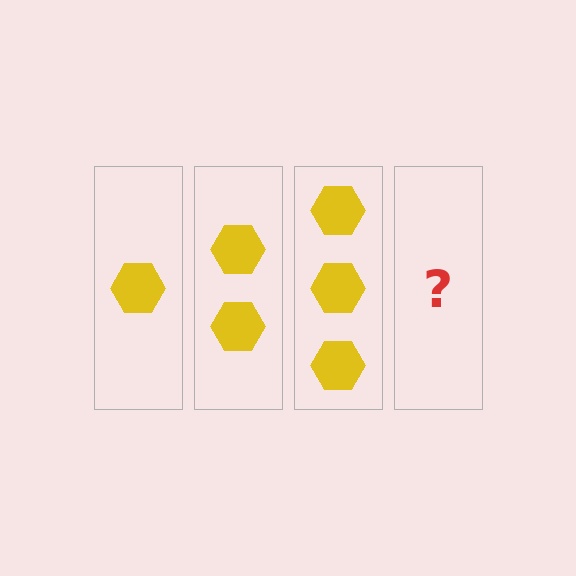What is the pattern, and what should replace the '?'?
The pattern is that each step adds one more hexagon. The '?' should be 4 hexagons.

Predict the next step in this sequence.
The next step is 4 hexagons.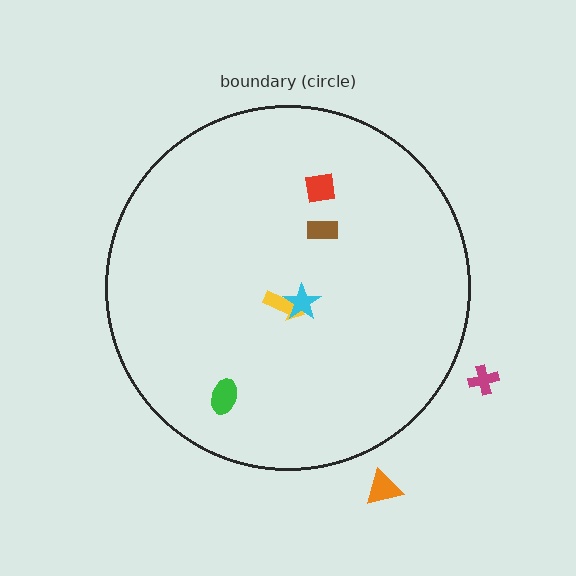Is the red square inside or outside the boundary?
Inside.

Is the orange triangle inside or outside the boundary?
Outside.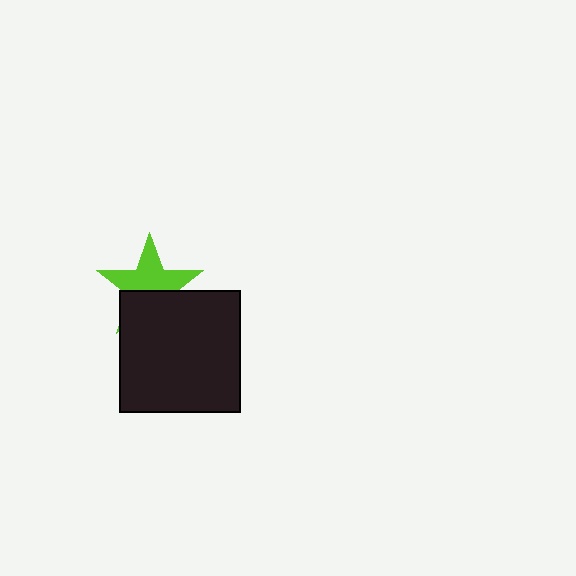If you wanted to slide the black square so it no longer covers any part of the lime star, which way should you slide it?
Slide it down — that is the most direct way to separate the two shapes.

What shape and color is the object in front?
The object in front is a black square.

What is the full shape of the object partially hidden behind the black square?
The partially hidden object is a lime star.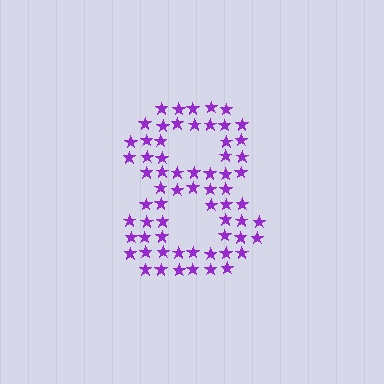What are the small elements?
The small elements are stars.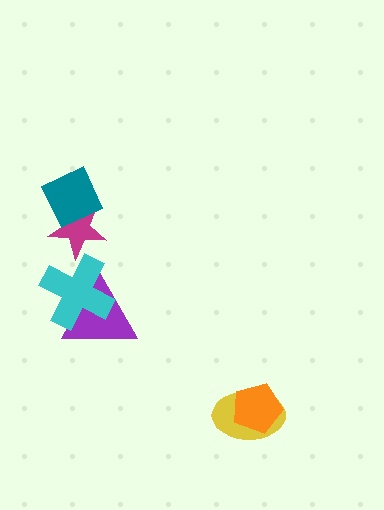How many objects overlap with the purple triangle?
1 object overlaps with the purple triangle.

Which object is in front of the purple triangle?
The cyan cross is in front of the purple triangle.